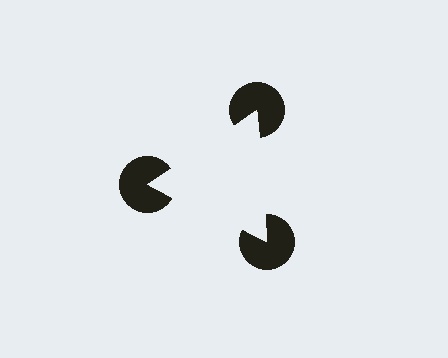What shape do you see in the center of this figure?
An illusory triangle — its edges are inferred from the aligned wedge cuts in the pac-man discs, not physically drawn.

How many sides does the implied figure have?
3 sides.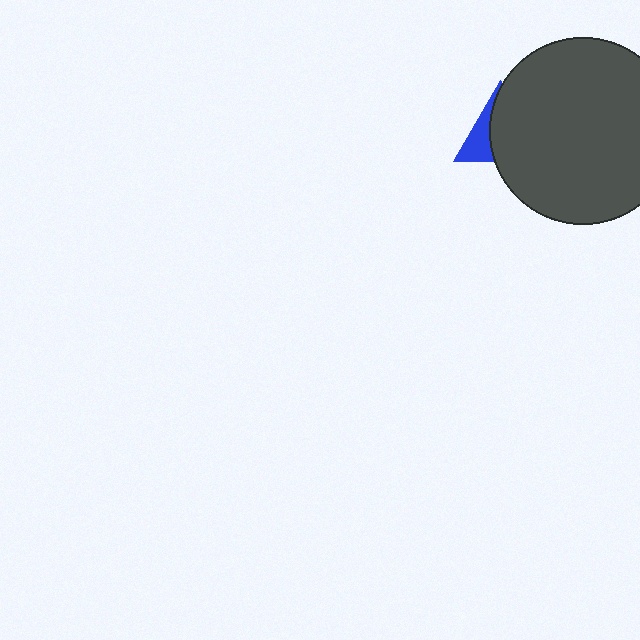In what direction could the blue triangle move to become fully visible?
The blue triangle could move left. That would shift it out from behind the dark gray circle entirely.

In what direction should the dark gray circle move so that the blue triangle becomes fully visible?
The dark gray circle should move right. That is the shortest direction to clear the overlap and leave the blue triangle fully visible.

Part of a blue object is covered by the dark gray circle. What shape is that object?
It is a triangle.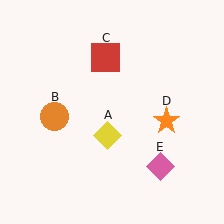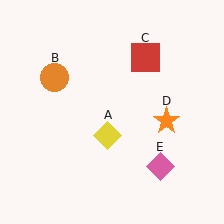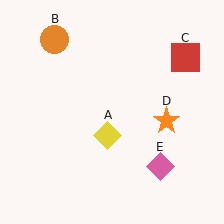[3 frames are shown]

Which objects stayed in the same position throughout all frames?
Yellow diamond (object A) and orange star (object D) and pink diamond (object E) remained stationary.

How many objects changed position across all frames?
2 objects changed position: orange circle (object B), red square (object C).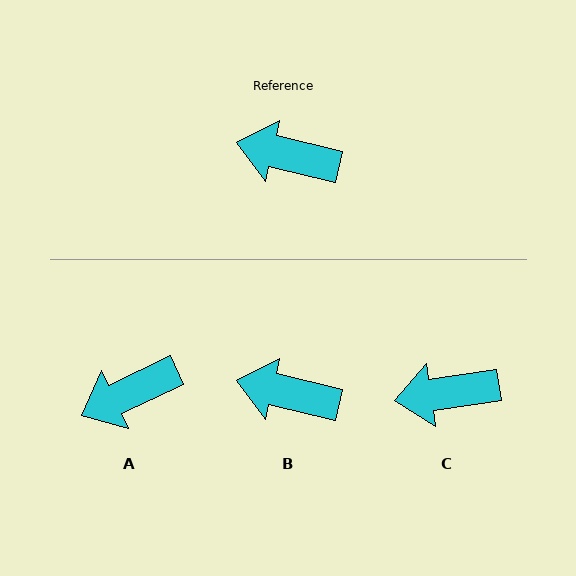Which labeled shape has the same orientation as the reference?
B.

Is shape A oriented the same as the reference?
No, it is off by about 39 degrees.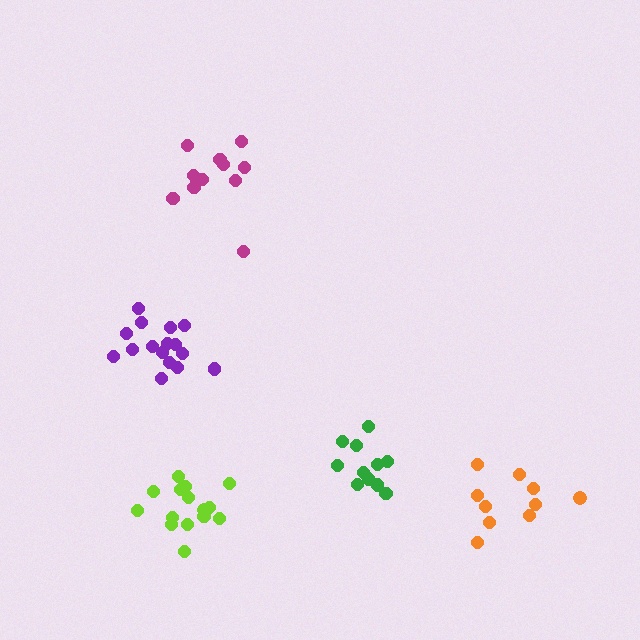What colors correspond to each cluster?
The clusters are colored: green, magenta, purple, lime, orange.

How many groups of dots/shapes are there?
There are 5 groups.